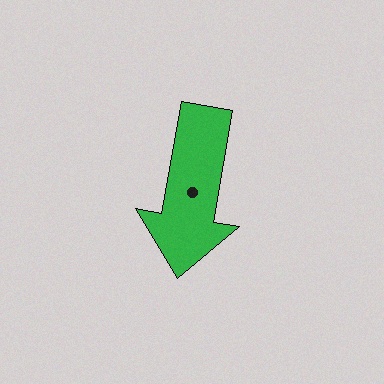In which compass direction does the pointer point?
South.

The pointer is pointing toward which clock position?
Roughly 6 o'clock.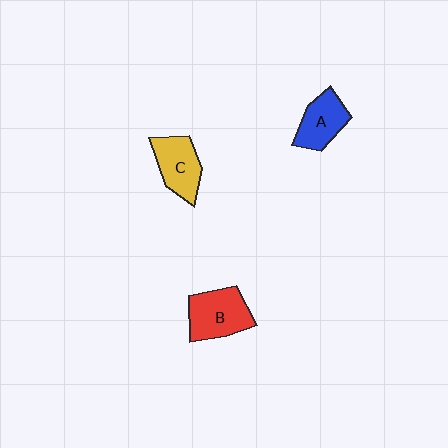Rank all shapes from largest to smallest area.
From largest to smallest: B (red), C (yellow), A (blue).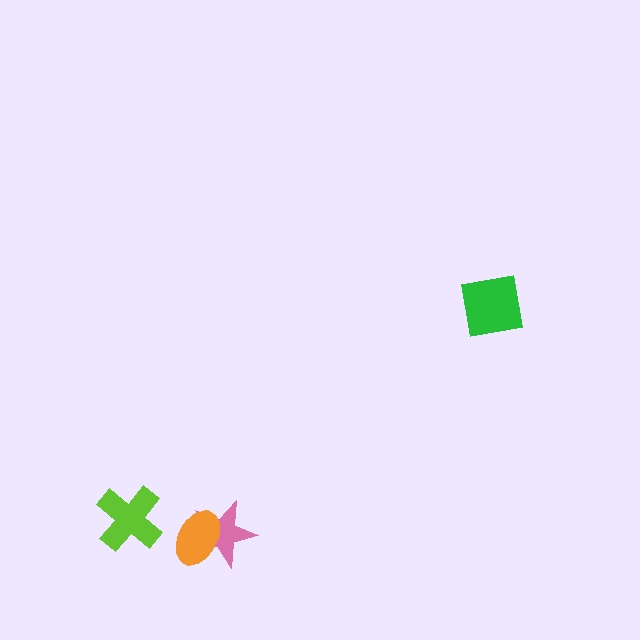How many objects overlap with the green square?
0 objects overlap with the green square.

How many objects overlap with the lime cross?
0 objects overlap with the lime cross.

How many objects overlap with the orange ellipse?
1 object overlaps with the orange ellipse.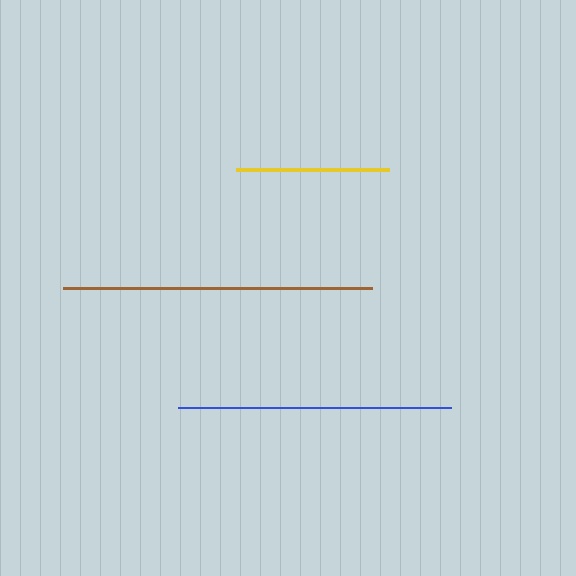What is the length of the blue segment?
The blue segment is approximately 273 pixels long.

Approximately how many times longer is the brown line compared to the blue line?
The brown line is approximately 1.1 times the length of the blue line.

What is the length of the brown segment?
The brown segment is approximately 308 pixels long.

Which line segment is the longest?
The brown line is the longest at approximately 308 pixels.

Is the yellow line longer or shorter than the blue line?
The blue line is longer than the yellow line.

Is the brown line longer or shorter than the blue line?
The brown line is longer than the blue line.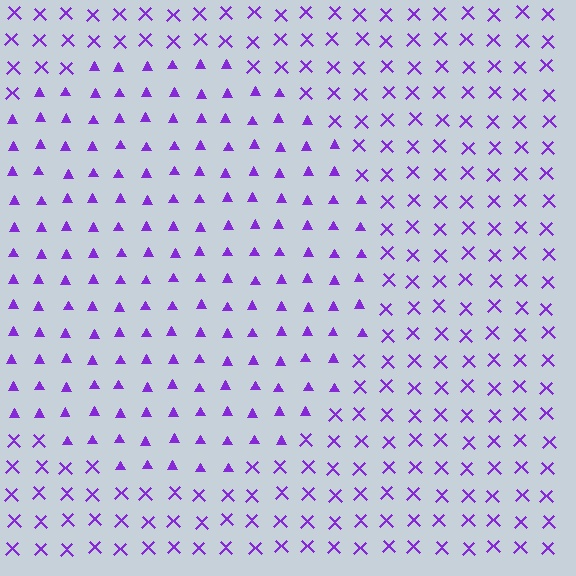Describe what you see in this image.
The image is filled with small purple elements arranged in a uniform grid. A circle-shaped region contains triangles, while the surrounding area contains X marks. The boundary is defined purely by the change in element shape.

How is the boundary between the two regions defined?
The boundary is defined by a change in element shape: triangles inside vs. X marks outside. All elements share the same color and spacing.